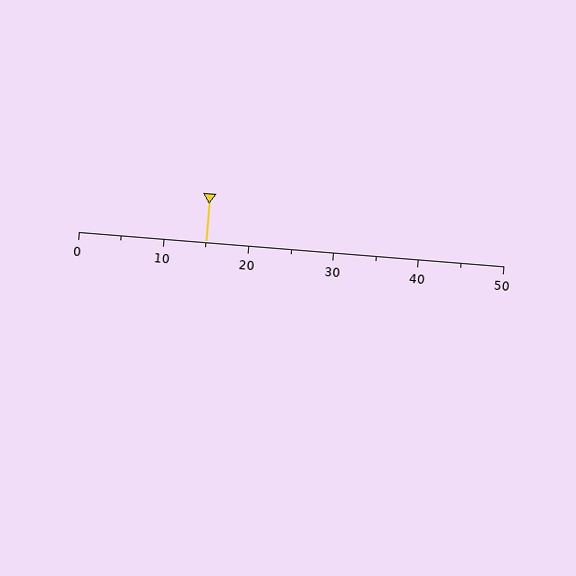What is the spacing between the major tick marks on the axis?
The major ticks are spaced 10 apart.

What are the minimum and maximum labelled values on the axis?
The axis runs from 0 to 50.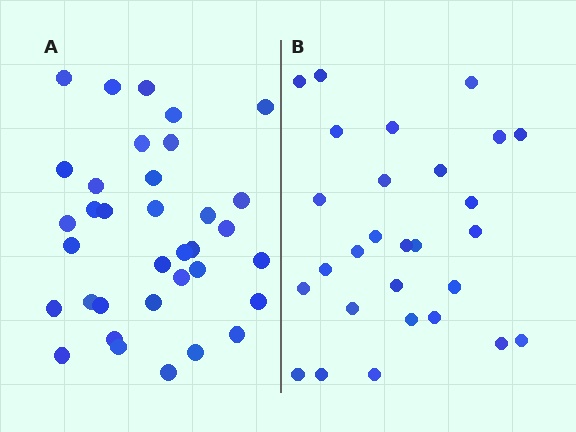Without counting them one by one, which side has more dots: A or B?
Region A (the left region) has more dots.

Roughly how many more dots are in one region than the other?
Region A has roughly 8 or so more dots than region B.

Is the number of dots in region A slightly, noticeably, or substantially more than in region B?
Region A has noticeably more, but not dramatically so. The ratio is roughly 1.2 to 1.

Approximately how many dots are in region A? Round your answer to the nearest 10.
About 40 dots. (The exact count is 35, which rounds to 40.)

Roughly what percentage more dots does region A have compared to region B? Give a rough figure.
About 25% more.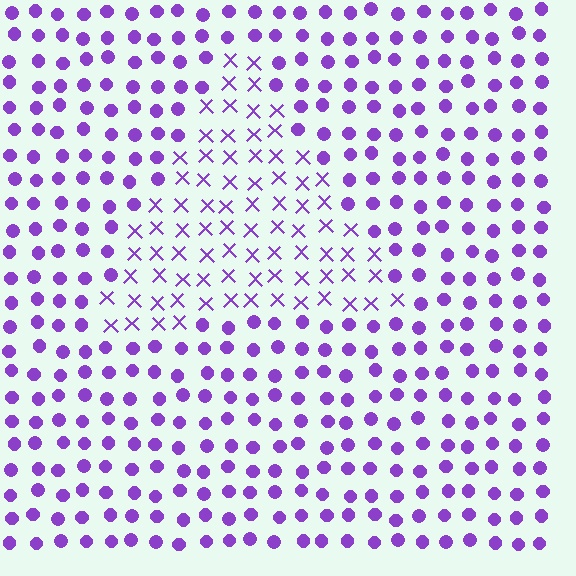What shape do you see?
I see a triangle.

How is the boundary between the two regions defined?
The boundary is defined by a change in element shape: X marks inside vs. circles outside. All elements share the same color and spacing.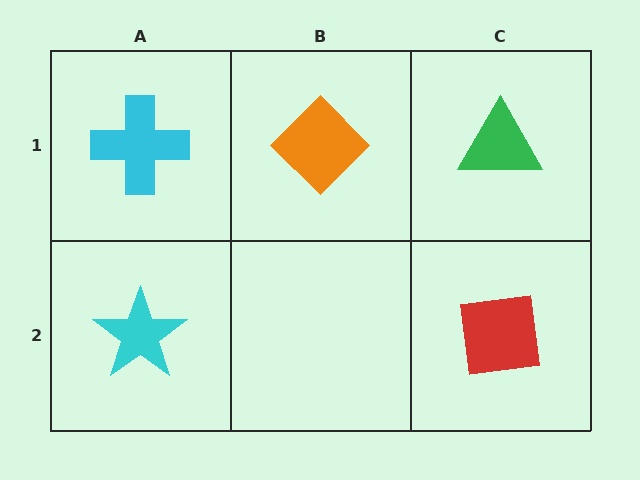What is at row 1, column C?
A green triangle.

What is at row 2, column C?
A red square.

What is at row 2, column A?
A cyan star.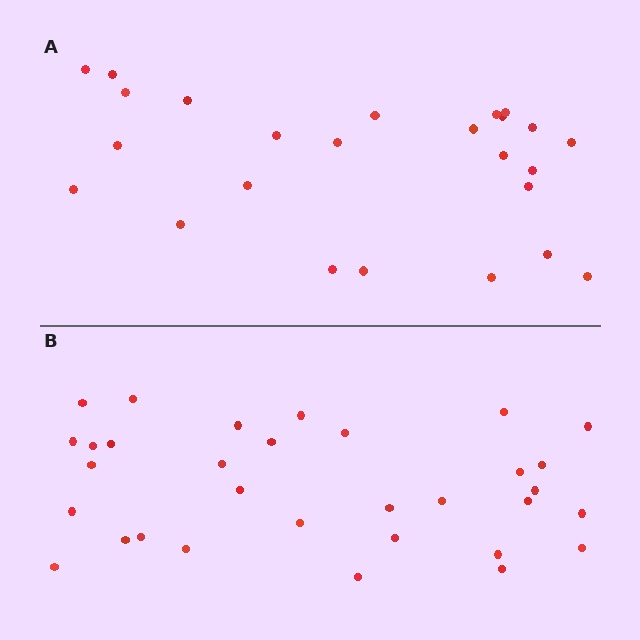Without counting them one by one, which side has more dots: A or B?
Region B (the bottom region) has more dots.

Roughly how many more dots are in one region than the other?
Region B has roughly 8 or so more dots than region A.